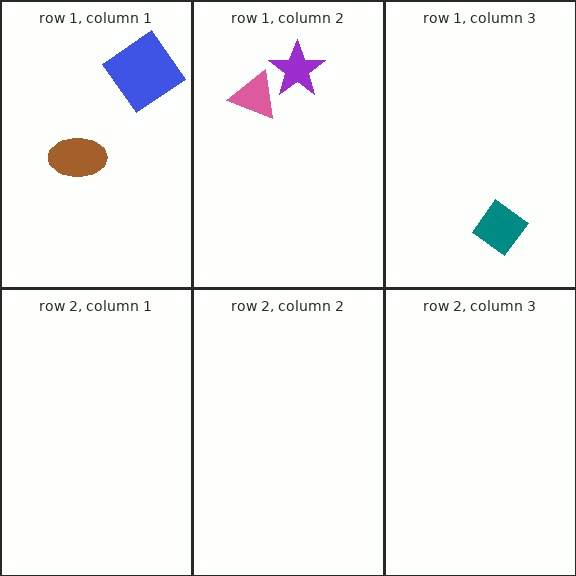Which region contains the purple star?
The row 1, column 2 region.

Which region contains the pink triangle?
The row 1, column 2 region.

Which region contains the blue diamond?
The row 1, column 1 region.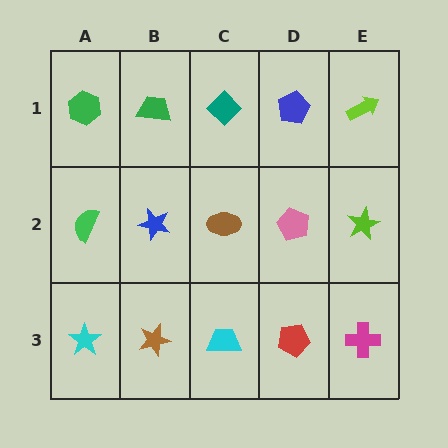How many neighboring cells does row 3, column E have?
2.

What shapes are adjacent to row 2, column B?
A green trapezoid (row 1, column B), a brown star (row 3, column B), a green semicircle (row 2, column A), a brown ellipse (row 2, column C).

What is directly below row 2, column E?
A magenta cross.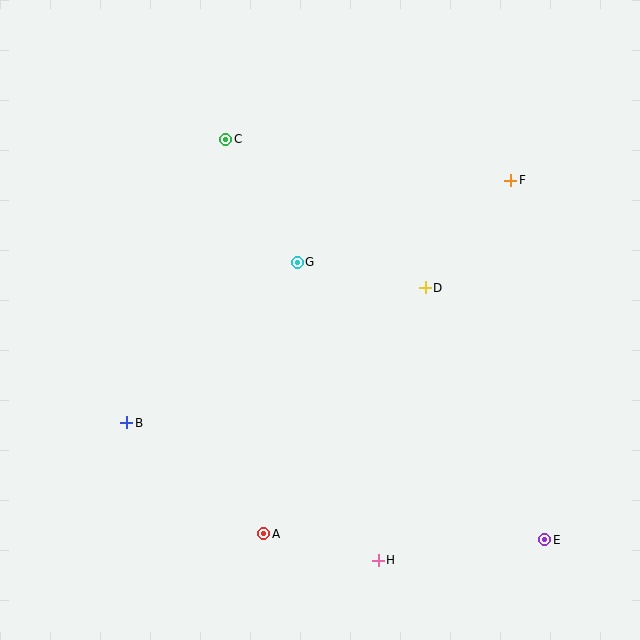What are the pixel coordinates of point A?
Point A is at (264, 534).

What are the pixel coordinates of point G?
Point G is at (297, 262).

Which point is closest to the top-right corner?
Point F is closest to the top-right corner.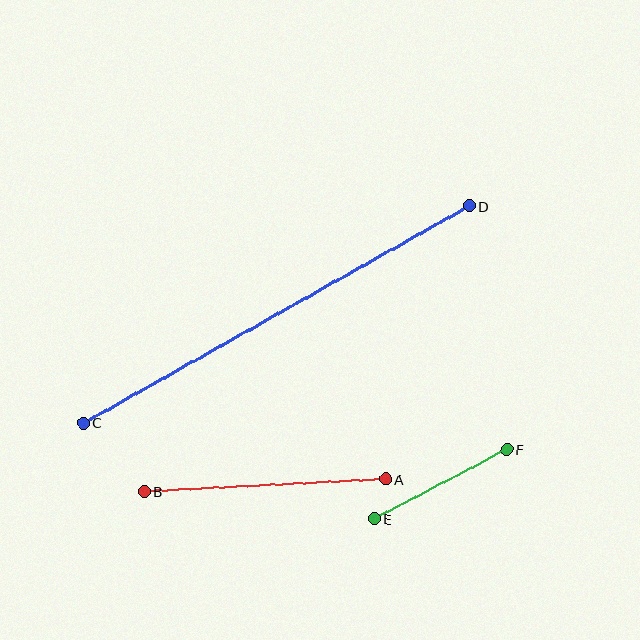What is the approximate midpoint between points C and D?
The midpoint is at approximately (277, 314) pixels.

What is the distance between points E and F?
The distance is approximately 150 pixels.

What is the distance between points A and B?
The distance is approximately 242 pixels.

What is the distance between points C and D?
The distance is approximately 443 pixels.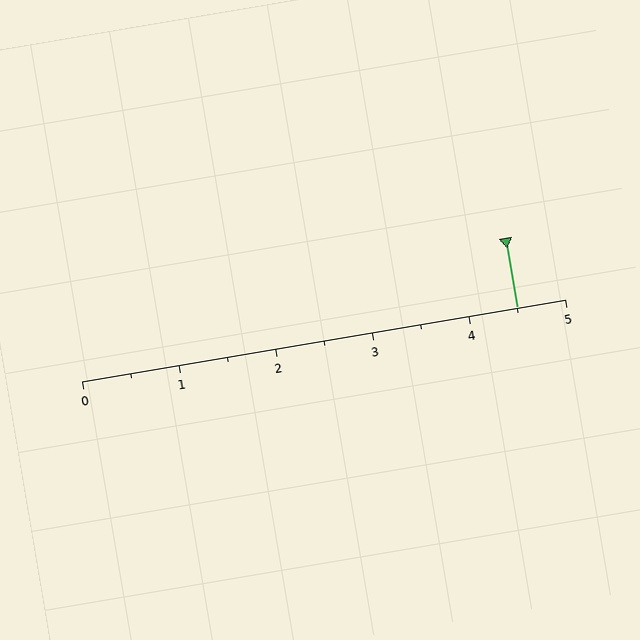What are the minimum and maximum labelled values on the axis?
The axis runs from 0 to 5.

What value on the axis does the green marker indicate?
The marker indicates approximately 4.5.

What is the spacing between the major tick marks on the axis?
The major ticks are spaced 1 apart.